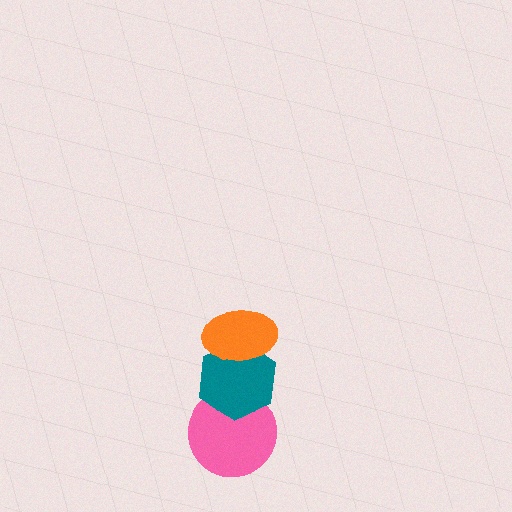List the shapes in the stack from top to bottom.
From top to bottom: the orange ellipse, the teal hexagon, the pink circle.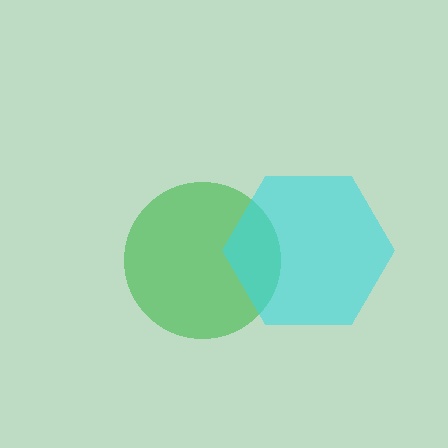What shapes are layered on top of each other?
The layered shapes are: a green circle, a cyan hexagon.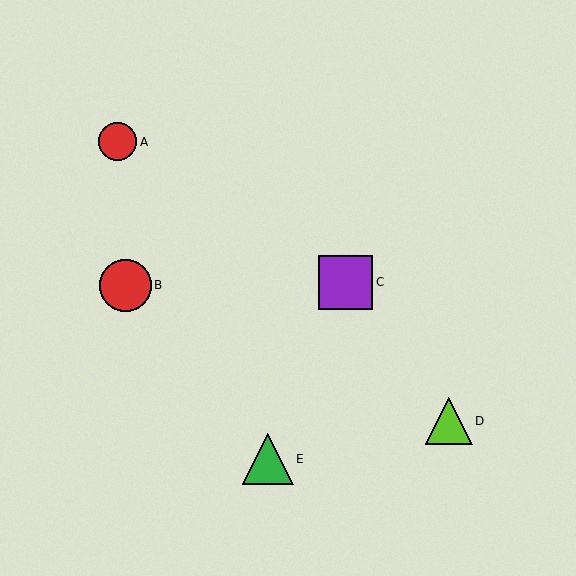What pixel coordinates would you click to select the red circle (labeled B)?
Click at (125, 285) to select the red circle B.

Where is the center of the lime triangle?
The center of the lime triangle is at (449, 421).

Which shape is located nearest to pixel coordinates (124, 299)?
The red circle (labeled B) at (125, 285) is nearest to that location.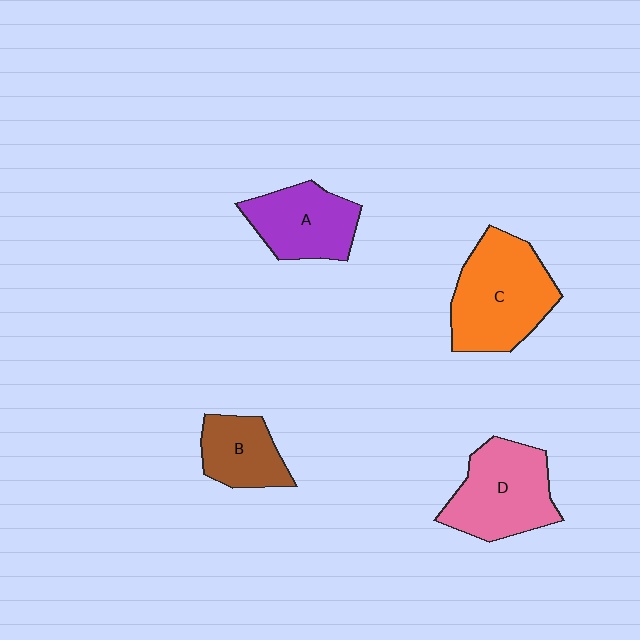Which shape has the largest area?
Shape C (orange).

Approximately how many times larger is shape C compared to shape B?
Approximately 1.8 times.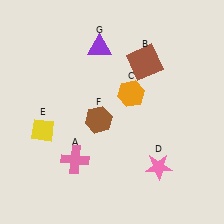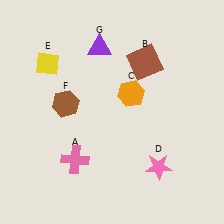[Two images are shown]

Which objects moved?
The objects that moved are: the yellow diamond (E), the brown hexagon (F).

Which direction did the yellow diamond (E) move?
The yellow diamond (E) moved up.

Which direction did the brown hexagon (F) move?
The brown hexagon (F) moved left.